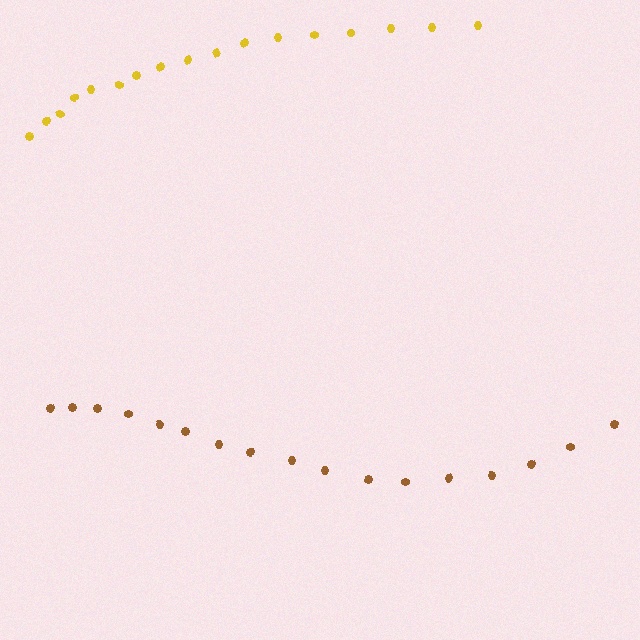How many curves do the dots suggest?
There are 2 distinct paths.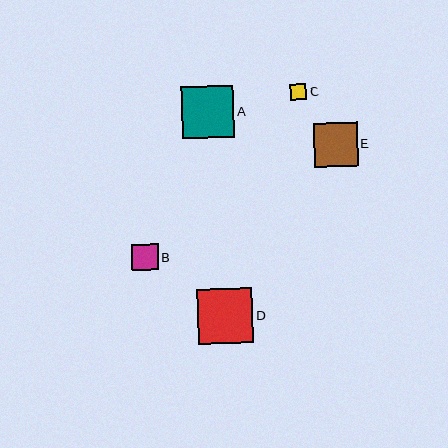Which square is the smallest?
Square C is the smallest with a size of approximately 16 pixels.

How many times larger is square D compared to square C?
Square D is approximately 3.5 times the size of square C.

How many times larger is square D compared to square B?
Square D is approximately 2.1 times the size of square B.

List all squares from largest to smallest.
From largest to smallest: D, A, E, B, C.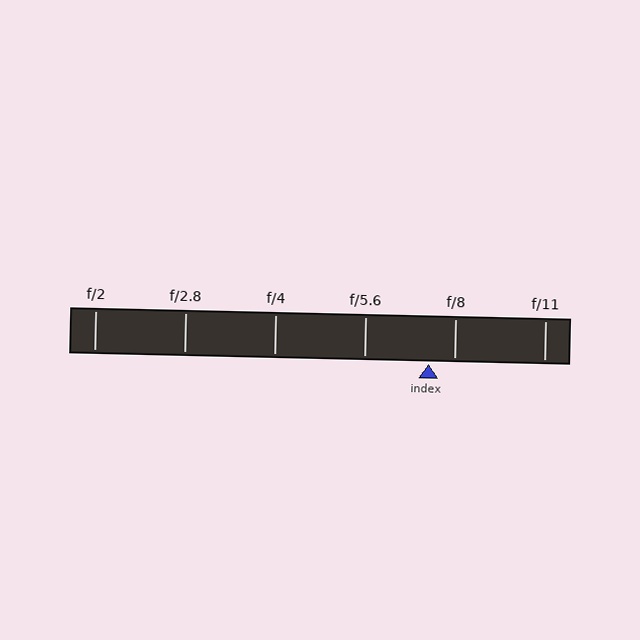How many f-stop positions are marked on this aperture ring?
There are 6 f-stop positions marked.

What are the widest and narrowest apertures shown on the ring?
The widest aperture shown is f/2 and the narrowest is f/11.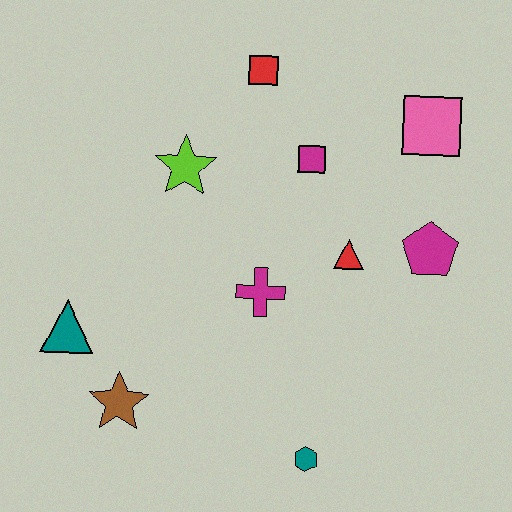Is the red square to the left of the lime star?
No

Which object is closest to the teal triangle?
The brown star is closest to the teal triangle.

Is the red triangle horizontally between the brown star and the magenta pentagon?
Yes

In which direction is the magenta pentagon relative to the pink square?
The magenta pentagon is below the pink square.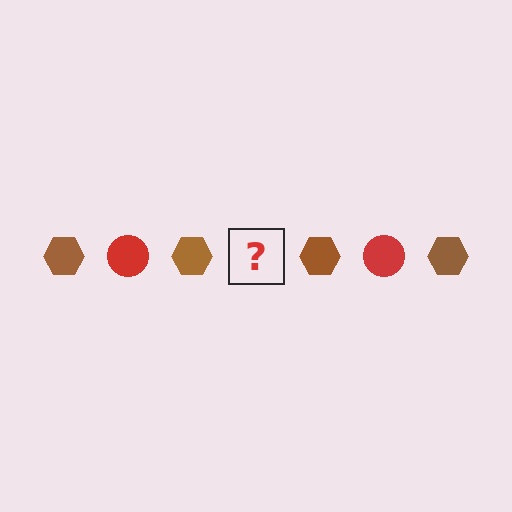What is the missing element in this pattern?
The missing element is a red circle.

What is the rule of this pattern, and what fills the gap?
The rule is that the pattern alternates between brown hexagon and red circle. The gap should be filled with a red circle.